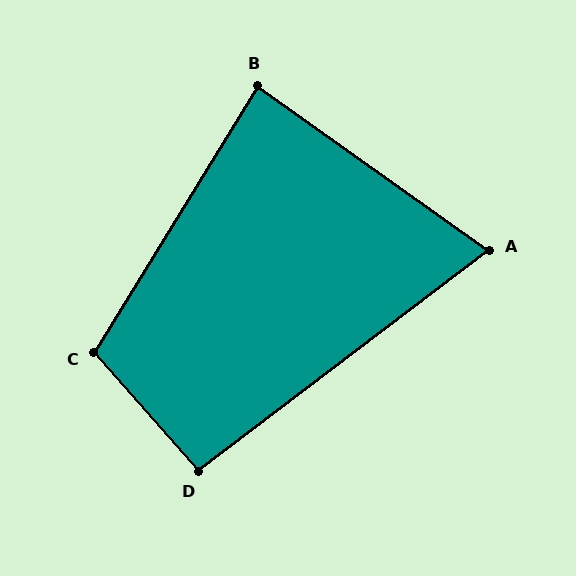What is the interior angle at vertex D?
Approximately 94 degrees (approximately right).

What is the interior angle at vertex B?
Approximately 86 degrees (approximately right).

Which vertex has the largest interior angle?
C, at approximately 107 degrees.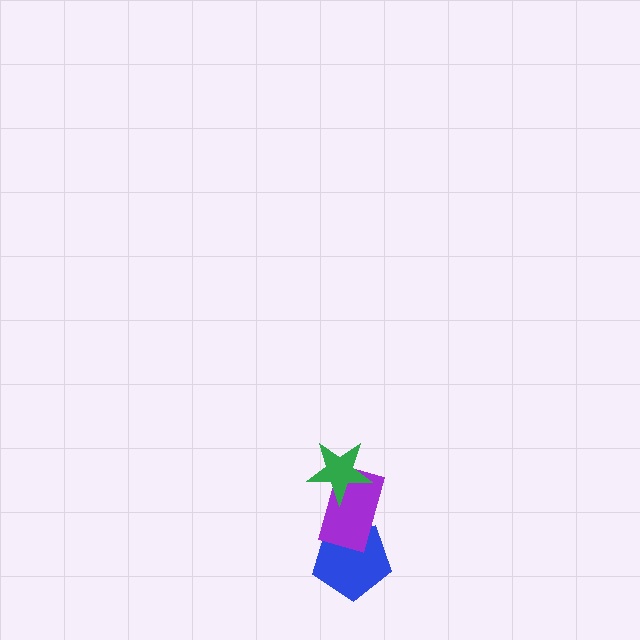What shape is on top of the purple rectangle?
The green star is on top of the purple rectangle.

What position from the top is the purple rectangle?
The purple rectangle is 2nd from the top.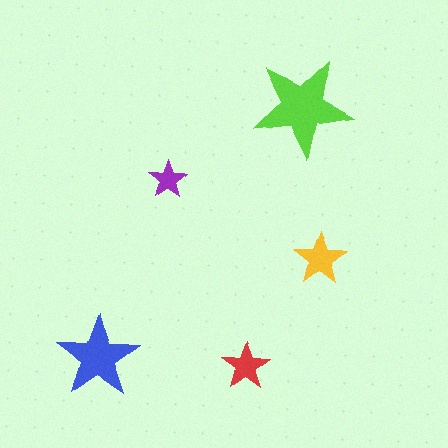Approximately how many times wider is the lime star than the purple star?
About 2.5 times wider.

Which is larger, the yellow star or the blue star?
The blue one.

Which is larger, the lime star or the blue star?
The lime one.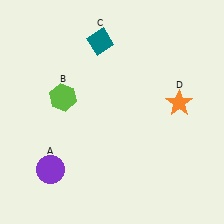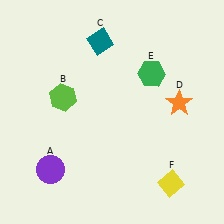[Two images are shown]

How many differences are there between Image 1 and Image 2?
There are 2 differences between the two images.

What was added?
A green hexagon (E), a yellow diamond (F) were added in Image 2.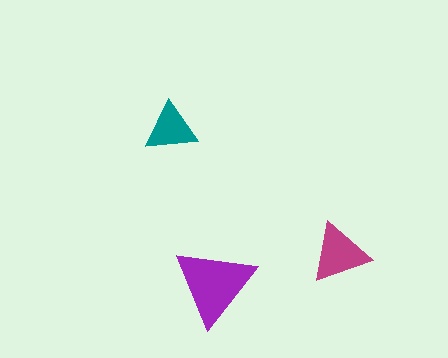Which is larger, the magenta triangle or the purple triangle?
The purple one.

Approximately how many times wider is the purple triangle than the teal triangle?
About 1.5 times wider.